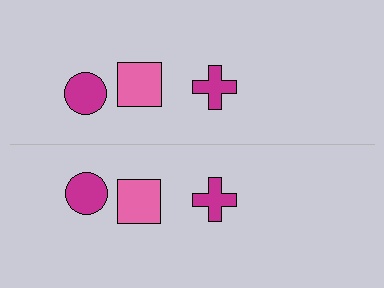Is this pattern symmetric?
Yes, this pattern has bilateral (reflection) symmetry.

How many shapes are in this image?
There are 6 shapes in this image.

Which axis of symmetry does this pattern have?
The pattern has a horizontal axis of symmetry running through the center of the image.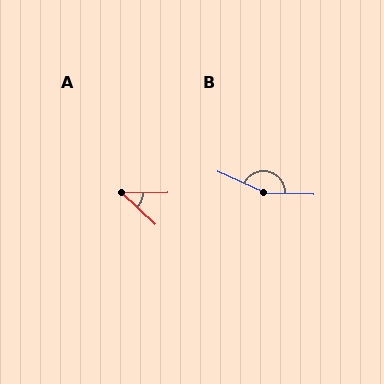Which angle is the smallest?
A, at approximately 44 degrees.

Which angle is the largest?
B, at approximately 157 degrees.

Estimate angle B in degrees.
Approximately 157 degrees.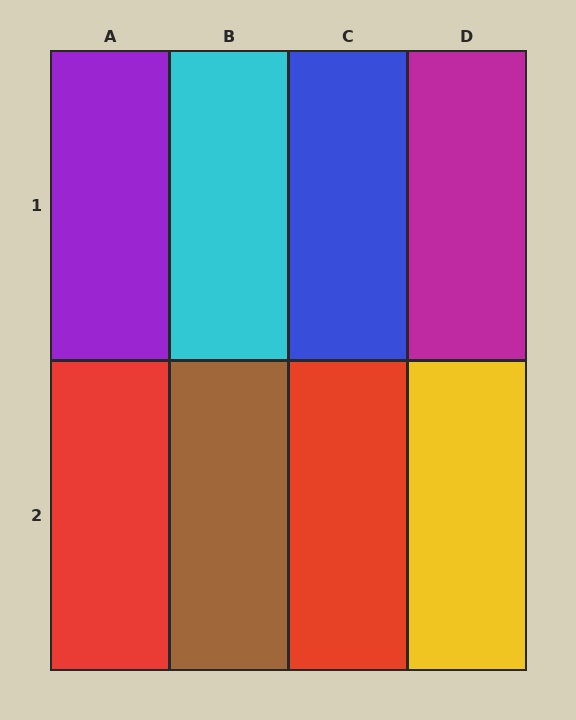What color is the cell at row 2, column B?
Brown.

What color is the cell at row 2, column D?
Yellow.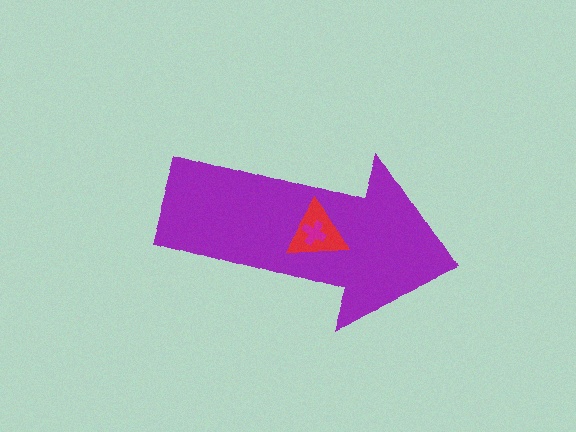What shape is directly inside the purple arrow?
The red triangle.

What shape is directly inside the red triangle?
The magenta cross.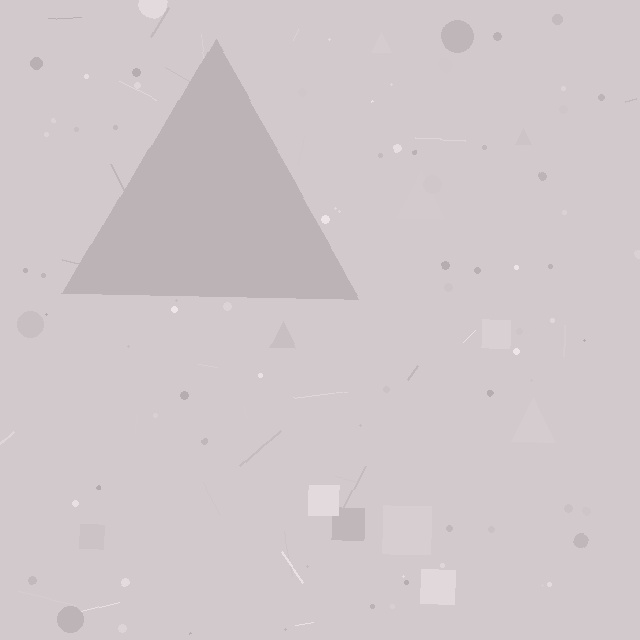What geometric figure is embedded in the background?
A triangle is embedded in the background.